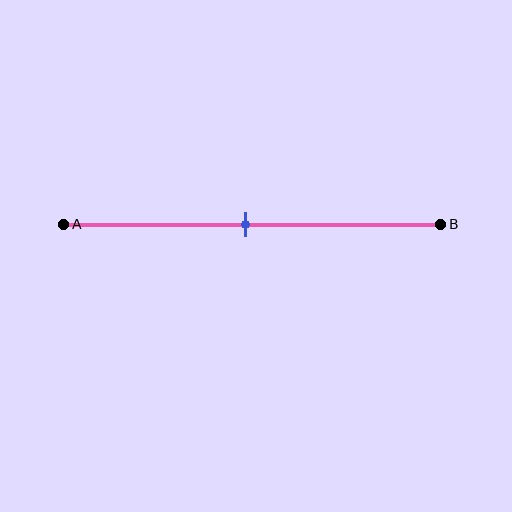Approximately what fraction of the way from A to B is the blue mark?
The blue mark is approximately 50% of the way from A to B.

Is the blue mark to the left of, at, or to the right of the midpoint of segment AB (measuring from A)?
The blue mark is approximately at the midpoint of segment AB.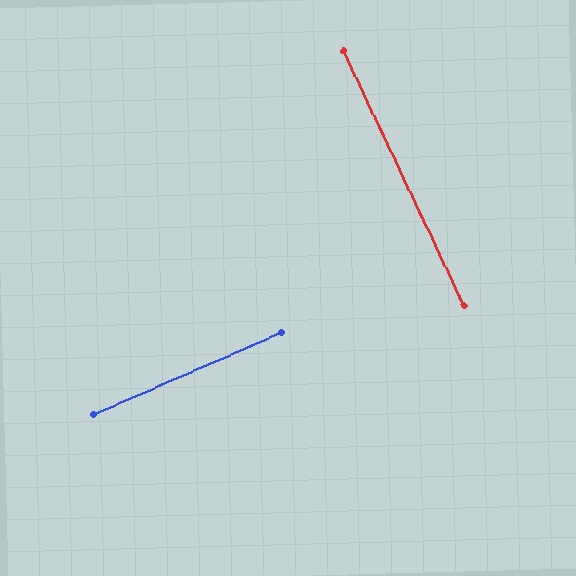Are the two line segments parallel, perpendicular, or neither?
Perpendicular — they meet at approximately 88°.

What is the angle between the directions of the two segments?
Approximately 88 degrees.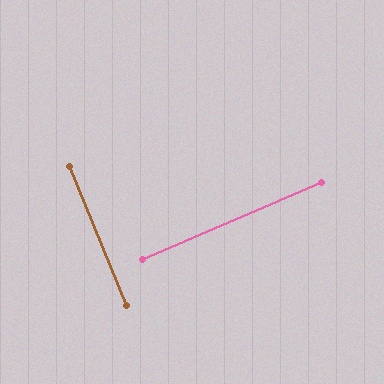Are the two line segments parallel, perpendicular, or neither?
Perpendicular — they meet at approximately 89°.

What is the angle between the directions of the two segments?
Approximately 89 degrees.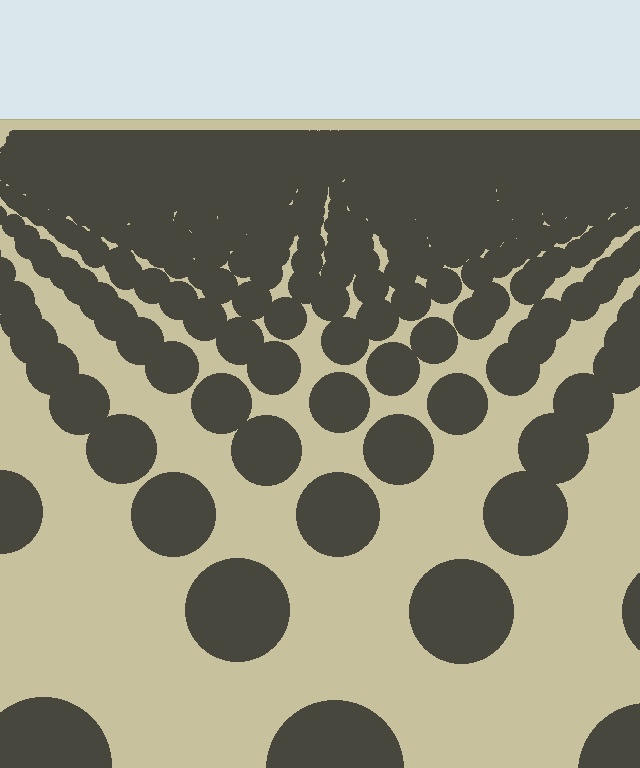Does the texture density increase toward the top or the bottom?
Density increases toward the top.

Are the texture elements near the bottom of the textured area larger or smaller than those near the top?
Larger. Near the bottom, elements are closer to the viewer and appear at a bigger on-screen size.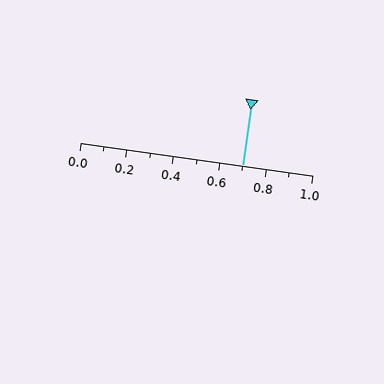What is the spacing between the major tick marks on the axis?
The major ticks are spaced 0.2 apart.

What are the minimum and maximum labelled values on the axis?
The axis runs from 0.0 to 1.0.